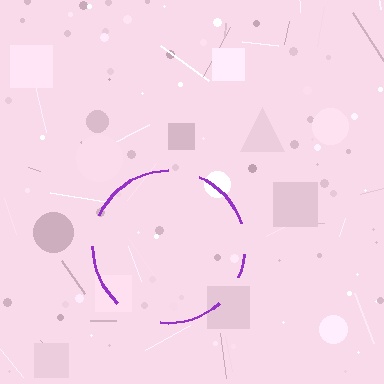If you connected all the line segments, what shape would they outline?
They would outline a circle.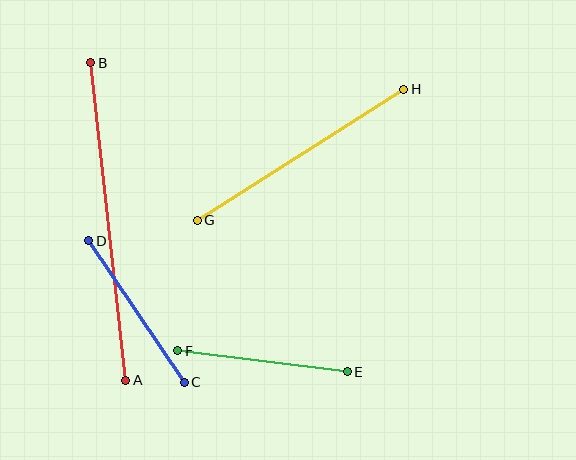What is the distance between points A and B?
The distance is approximately 319 pixels.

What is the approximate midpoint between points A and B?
The midpoint is at approximately (108, 222) pixels.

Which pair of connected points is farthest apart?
Points A and B are farthest apart.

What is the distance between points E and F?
The distance is approximately 171 pixels.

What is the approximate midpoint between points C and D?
The midpoint is at approximately (136, 312) pixels.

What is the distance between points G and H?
The distance is approximately 245 pixels.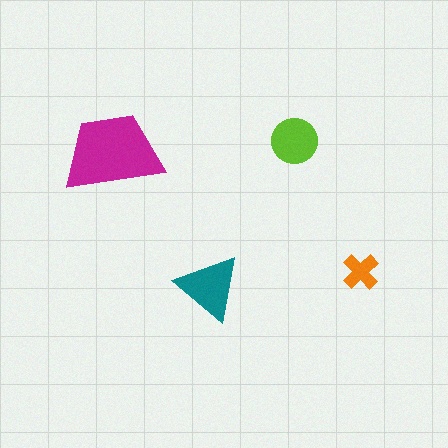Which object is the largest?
The magenta trapezoid.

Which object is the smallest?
The orange cross.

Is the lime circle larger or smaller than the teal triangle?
Smaller.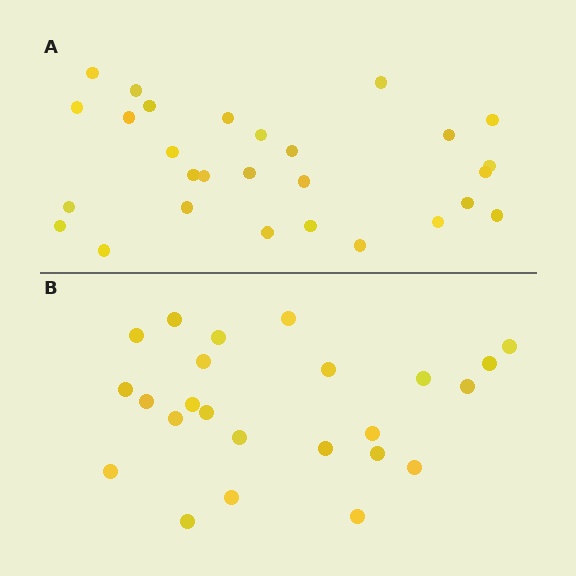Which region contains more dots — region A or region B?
Region A (the top region) has more dots.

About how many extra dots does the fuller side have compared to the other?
Region A has about 4 more dots than region B.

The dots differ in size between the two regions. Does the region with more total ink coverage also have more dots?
No. Region B has more total ink coverage because its dots are larger, but region A actually contains more individual dots. Total area can be misleading — the number of items is what matters here.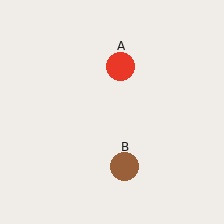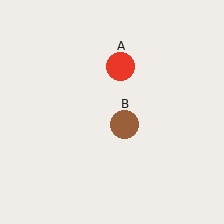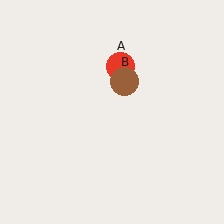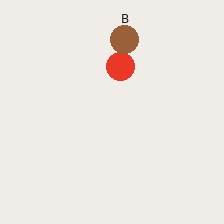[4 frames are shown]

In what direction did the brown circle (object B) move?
The brown circle (object B) moved up.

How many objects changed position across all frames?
1 object changed position: brown circle (object B).